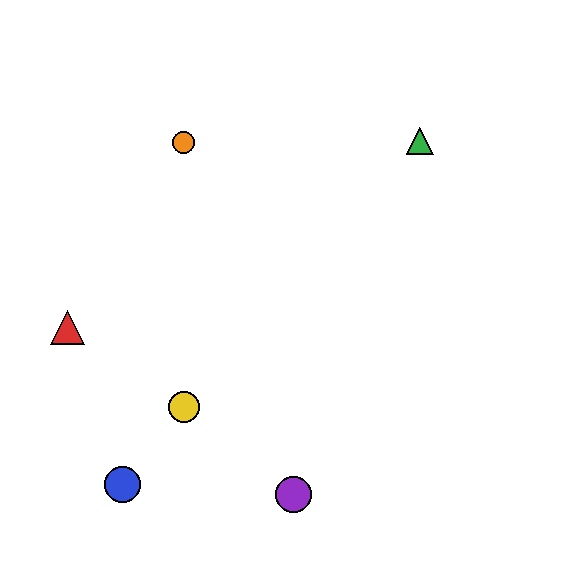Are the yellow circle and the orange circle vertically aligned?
Yes, both are at x≈184.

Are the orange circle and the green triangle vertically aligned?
No, the orange circle is at x≈184 and the green triangle is at x≈420.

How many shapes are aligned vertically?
2 shapes (the yellow circle, the orange circle) are aligned vertically.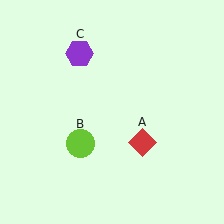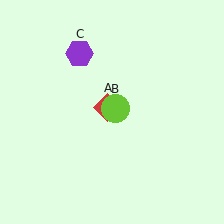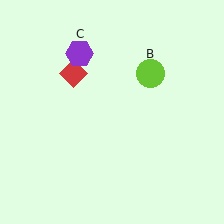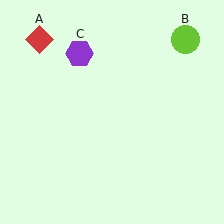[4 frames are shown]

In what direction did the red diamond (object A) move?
The red diamond (object A) moved up and to the left.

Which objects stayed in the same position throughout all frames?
Purple hexagon (object C) remained stationary.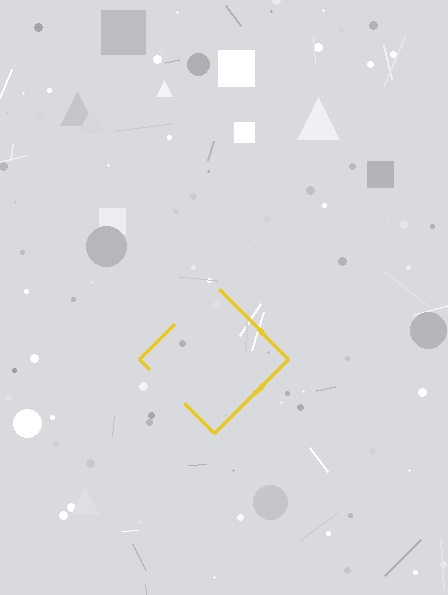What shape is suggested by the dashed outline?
The dashed outline suggests a diamond.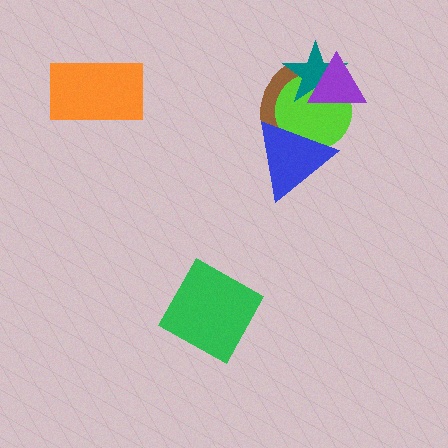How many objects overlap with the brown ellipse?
4 objects overlap with the brown ellipse.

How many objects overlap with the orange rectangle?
0 objects overlap with the orange rectangle.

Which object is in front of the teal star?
The purple triangle is in front of the teal star.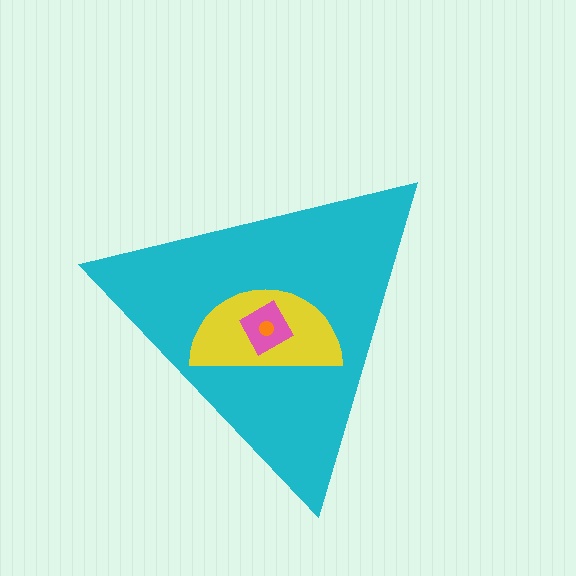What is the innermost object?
The orange circle.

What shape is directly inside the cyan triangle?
The yellow semicircle.